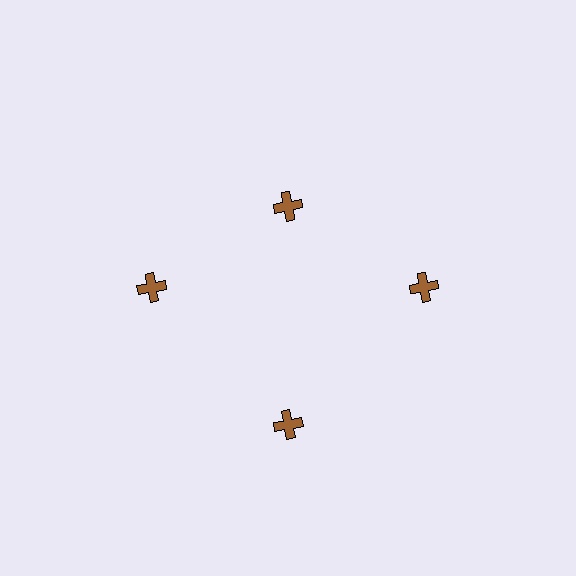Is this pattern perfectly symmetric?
No. The 4 brown crosses are arranged in a ring, but one element near the 12 o'clock position is pulled inward toward the center, breaking the 4-fold rotational symmetry.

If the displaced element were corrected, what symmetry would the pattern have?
It would have 4-fold rotational symmetry — the pattern would map onto itself every 90 degrees.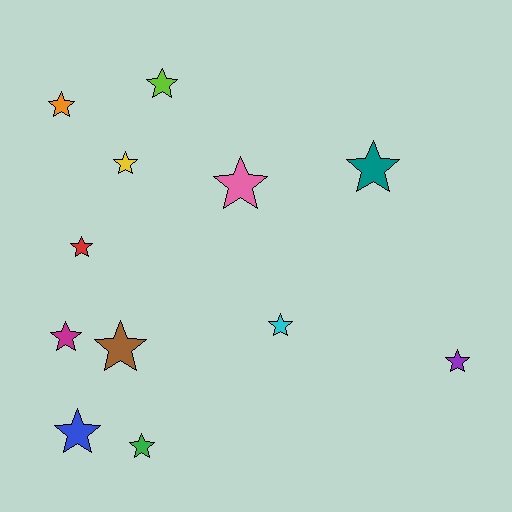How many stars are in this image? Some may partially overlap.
There are 12 stars.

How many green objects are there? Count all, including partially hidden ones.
There is 1 green object.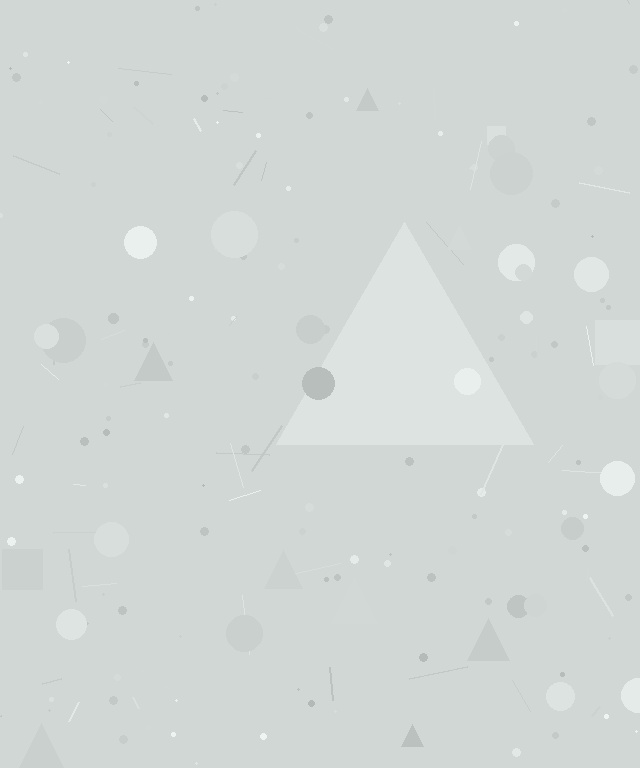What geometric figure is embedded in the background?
A triangle is embedded in the background.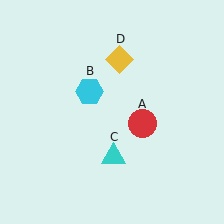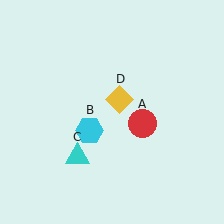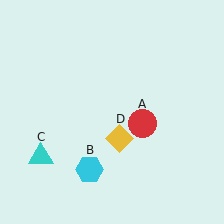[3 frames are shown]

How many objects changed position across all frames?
3 objects changed position: cyan hexagon (object B), cyan triangle (object C), yellow diamond (object D).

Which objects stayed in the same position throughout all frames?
Red circle (object A) remained stationary.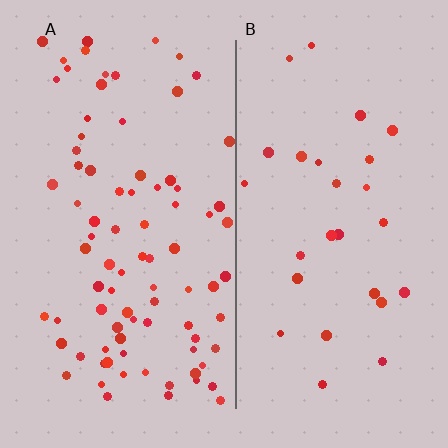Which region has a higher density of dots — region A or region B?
A (the left).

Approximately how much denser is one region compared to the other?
Approximately 3.1× — region A over region B.